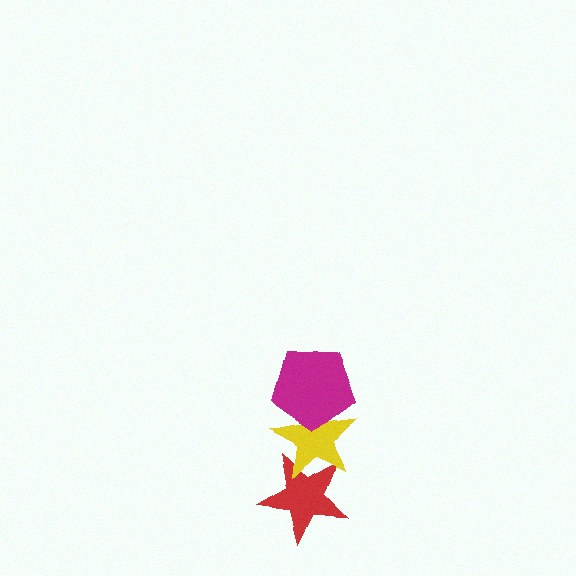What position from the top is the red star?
The red star is 3rd from the top.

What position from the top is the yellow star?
The yellow star is 2nd from the top.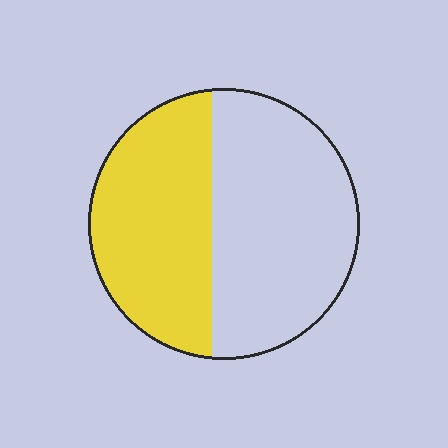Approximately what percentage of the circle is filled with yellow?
Approximately 45%.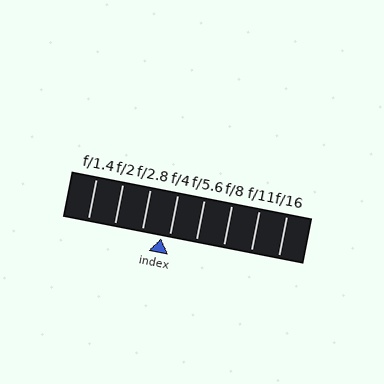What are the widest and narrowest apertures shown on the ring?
The widest aperture shown is f/1.4 and the narrowest is f/16.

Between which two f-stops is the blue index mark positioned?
The index mark is between f/2.8 and f/4.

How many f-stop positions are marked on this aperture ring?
There are 8 f-stop positions marked.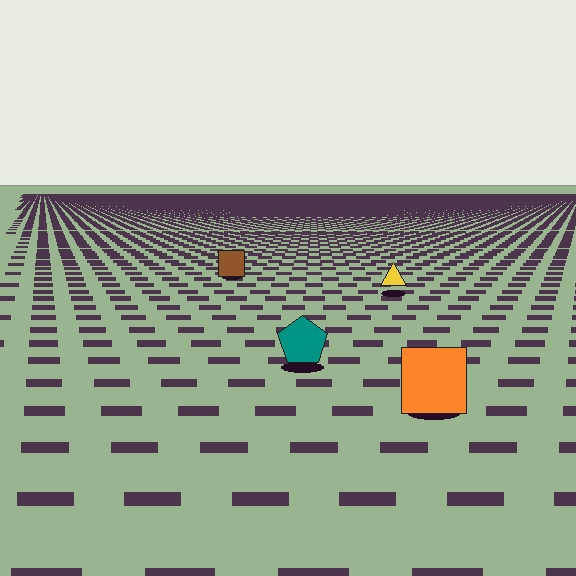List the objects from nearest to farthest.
From nearest to farthest: the orange square, the teal pentagon, the yellow triangle, the brown square.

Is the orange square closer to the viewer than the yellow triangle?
Yes. The orange square is closer — you can tell from the texture gradient: the ground texture is coarser near it.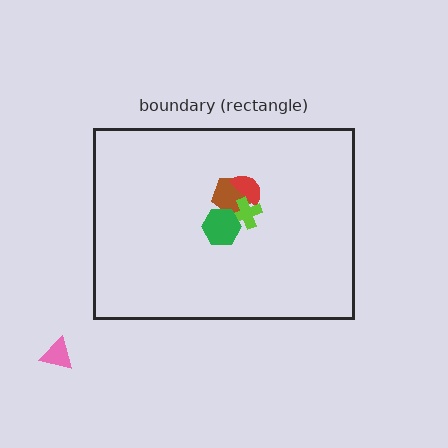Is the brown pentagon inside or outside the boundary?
Inside.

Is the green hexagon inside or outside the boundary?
Inside.